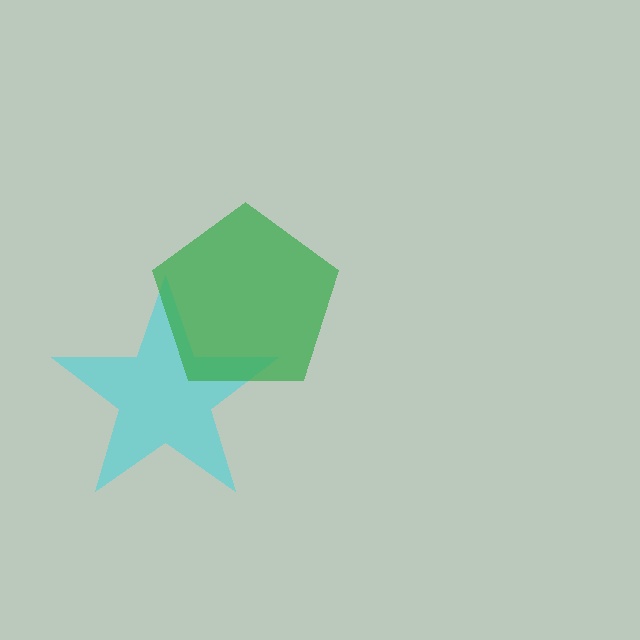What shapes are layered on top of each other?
The layered shapes are: a cyan star, a green pentagon.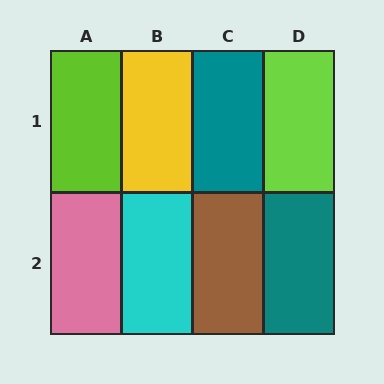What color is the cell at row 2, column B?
Cyan.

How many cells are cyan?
1 cell is cyan.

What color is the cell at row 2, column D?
Teal.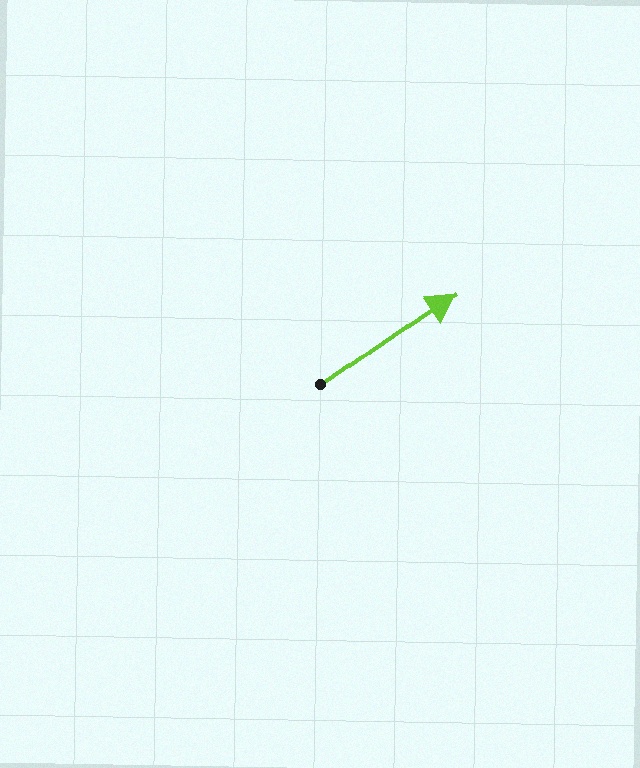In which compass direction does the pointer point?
Northeast.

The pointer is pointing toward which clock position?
Roughly 2 o'clock.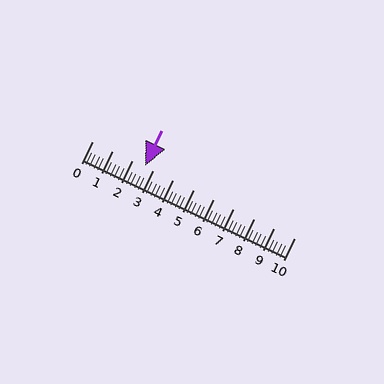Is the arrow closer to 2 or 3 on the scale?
The arrow is closer to 3.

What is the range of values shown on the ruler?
The ruler shows values from 0 to 10.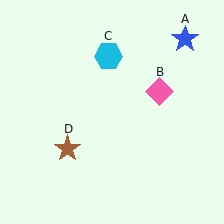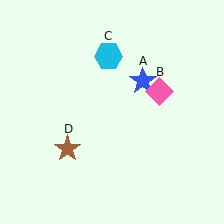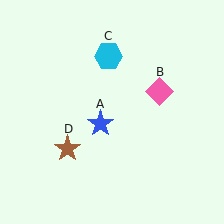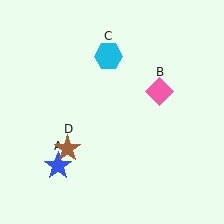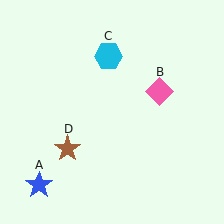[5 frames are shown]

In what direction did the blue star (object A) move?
The blue star (object A) moved down and to the left.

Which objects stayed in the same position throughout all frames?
Pink diamond (object B) and cyan hexagon (object C) and brown star (object D) remained stationary.